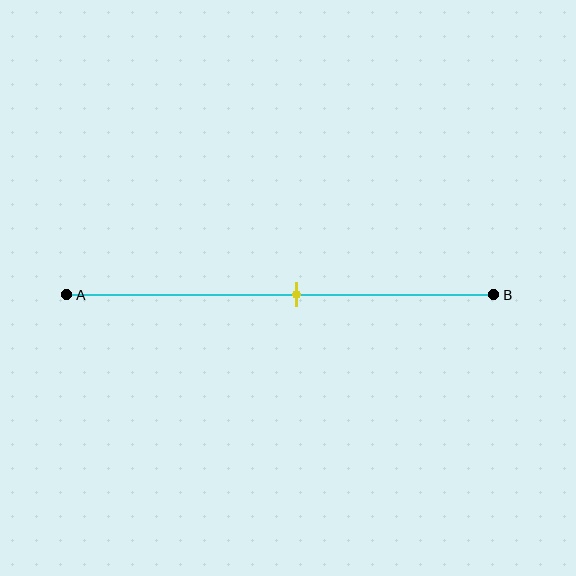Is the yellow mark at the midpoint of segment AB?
No, the mark is at about 55% from A, not at the 50% midpoint.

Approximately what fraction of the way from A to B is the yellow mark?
The yellow mark is approximately 55% of the way from A to B.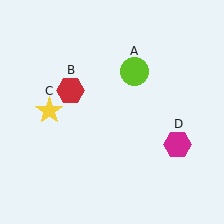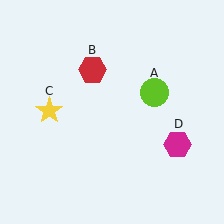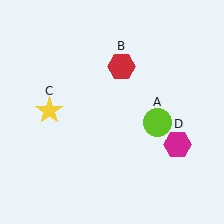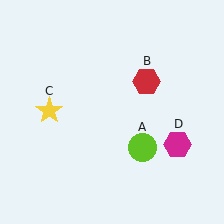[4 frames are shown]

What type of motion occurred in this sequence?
The lime circle (object A), red hexagon (object B) rotated clockwise around the center of the scene.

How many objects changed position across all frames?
2 objects changed position: lime circle (object A), red hexagon (object B).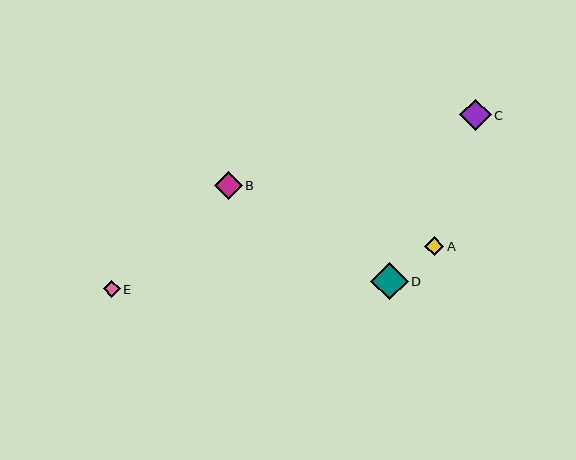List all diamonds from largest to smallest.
From largest to smallest: D, C, B, A, E.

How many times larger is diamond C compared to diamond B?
Diamond C is approximately 1.1 times the size of diamond B.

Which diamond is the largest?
Diamond D is the largest with a size of approximately 37 pixels.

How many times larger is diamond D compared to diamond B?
Diamond D is approximately 1.4 times the size of diamond B.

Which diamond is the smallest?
Diamond E is the smallest with a size of approximately 17 pixels.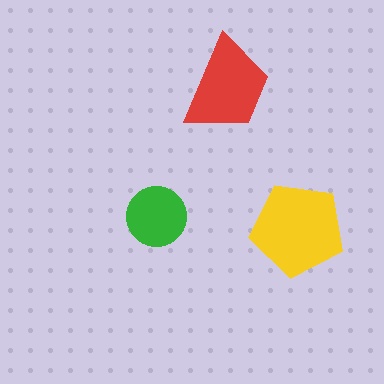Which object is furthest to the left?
The green circle is leftmost.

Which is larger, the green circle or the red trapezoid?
The red trapezoid.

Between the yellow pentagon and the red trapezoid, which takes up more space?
The yellow pentagon.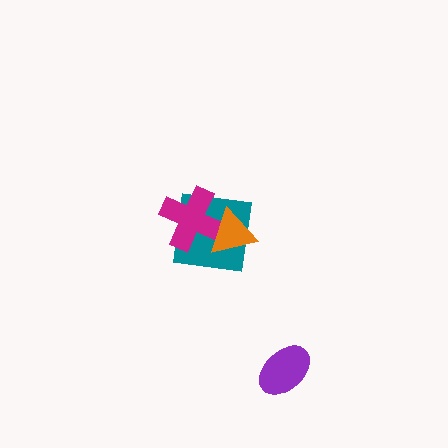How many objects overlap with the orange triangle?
2 objects overlap with the orange triangle.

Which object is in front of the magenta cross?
The orange triangle is in front of the magenta cross.